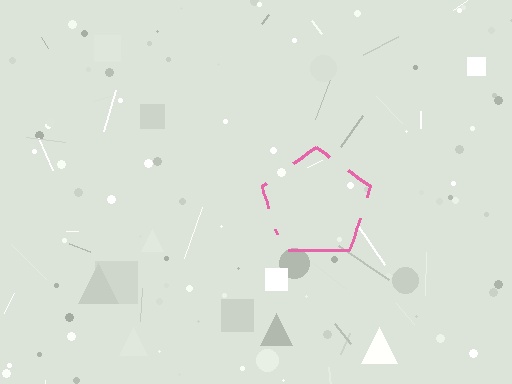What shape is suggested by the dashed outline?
The dashed outline suggests a pentagon.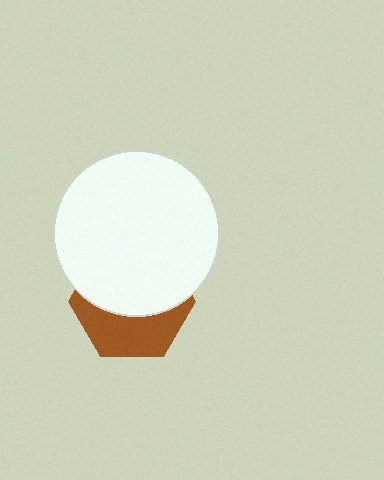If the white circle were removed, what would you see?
You would see the complete brown hexagon.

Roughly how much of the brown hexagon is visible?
A small part of it is visible (roughly 42%).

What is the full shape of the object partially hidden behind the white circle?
The partially hidden object is a brown hexagon.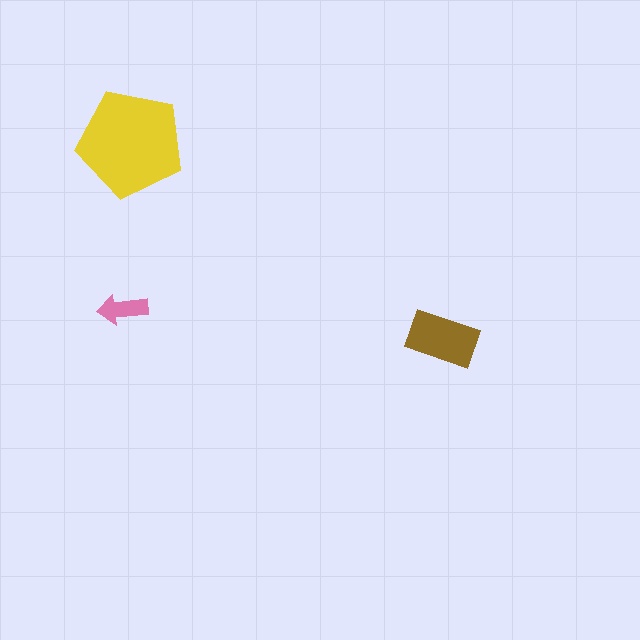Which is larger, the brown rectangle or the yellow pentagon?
The yellow pentagon.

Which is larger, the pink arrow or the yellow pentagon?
The yellow pentagon.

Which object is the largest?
The yellow pentagon.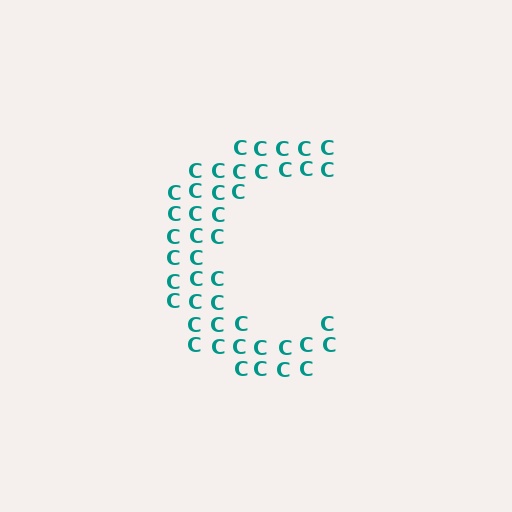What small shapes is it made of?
It is made of small letter C's.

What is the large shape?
The large shape is the letter C.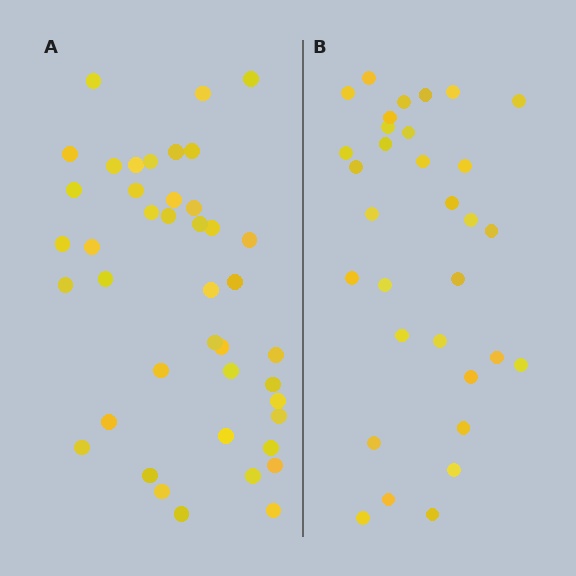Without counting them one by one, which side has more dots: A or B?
Region A (the left region) has more dots.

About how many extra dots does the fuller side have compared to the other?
Region A has roughly 10 or so more dots than region B.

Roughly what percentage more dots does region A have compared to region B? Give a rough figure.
About 30% more.